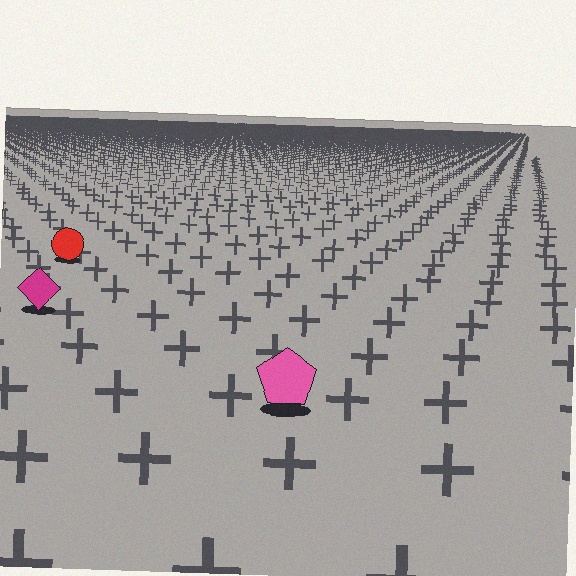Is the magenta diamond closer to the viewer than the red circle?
Yes. The magenta diamond is closer — you can tell from the texture gradient: the ground texture is coarser near it.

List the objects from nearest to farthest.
From nearest to farthest: the pink pentagon, the magenta diamond, the red circle.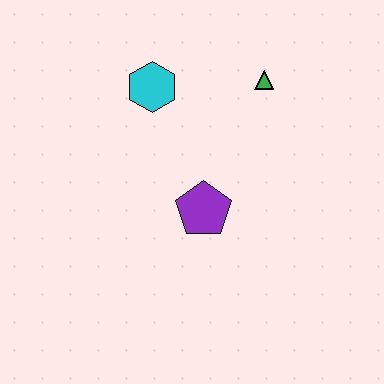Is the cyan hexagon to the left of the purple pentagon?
Yes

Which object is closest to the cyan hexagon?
The green triangle is closest to the cyan hexagon.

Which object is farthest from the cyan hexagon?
The purple pentagon is farthest from the cyan hexagon.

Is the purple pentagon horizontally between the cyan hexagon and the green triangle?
Yes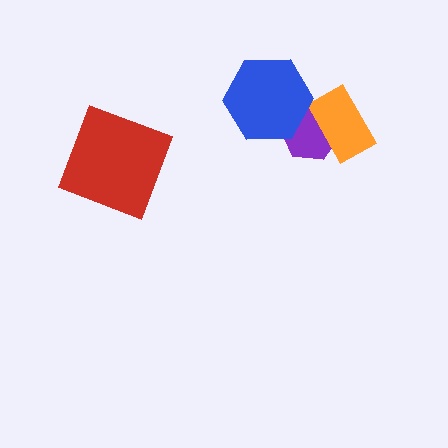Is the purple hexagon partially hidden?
Yes, it is partially covered by another shape.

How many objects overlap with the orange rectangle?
1 object overlaps with the orange rectangle.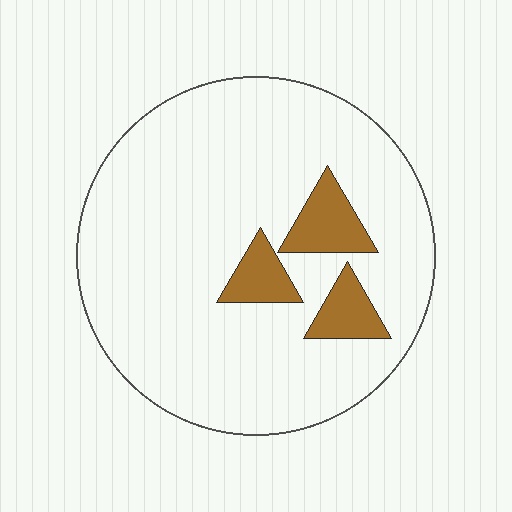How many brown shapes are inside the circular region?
3.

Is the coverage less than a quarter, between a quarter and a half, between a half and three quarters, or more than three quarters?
Less than a quarter.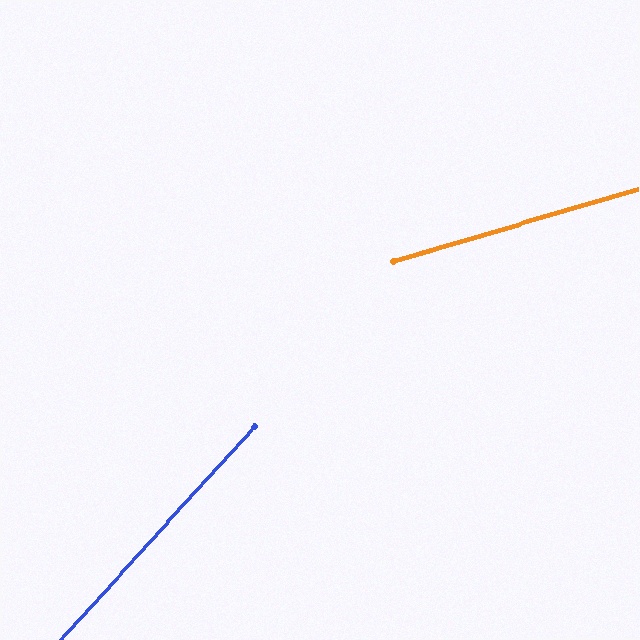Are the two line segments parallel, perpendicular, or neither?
Neither parallel nor perpendicular — they differ by about 31°.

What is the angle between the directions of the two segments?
Approximately 31 degrees.